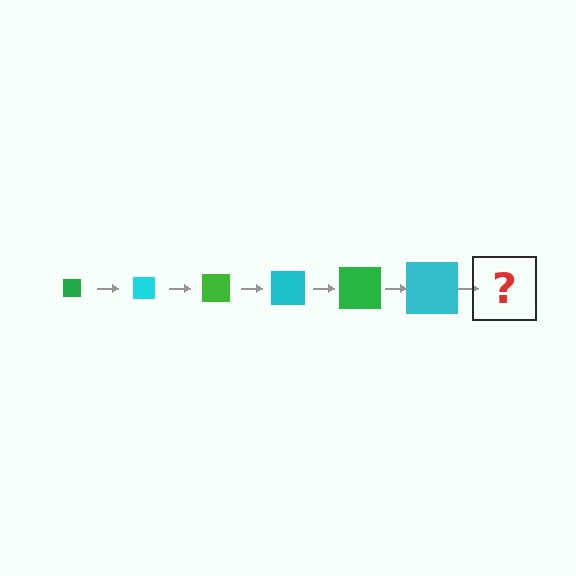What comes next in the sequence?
The next element should be a green square, larger than the previous one.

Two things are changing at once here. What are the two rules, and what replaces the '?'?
The two rules are that the square grows larger each step and the color cycles through green and cyan. The '?' should be a green square, larger than the previous one.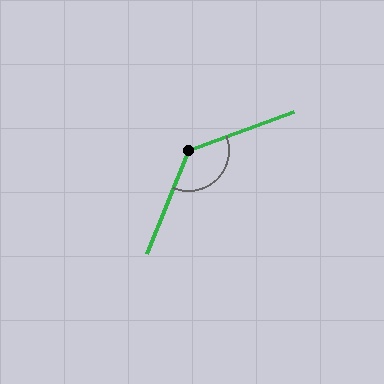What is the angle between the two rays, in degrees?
Approximately 132 degrees.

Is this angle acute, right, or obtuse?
It is obtuse.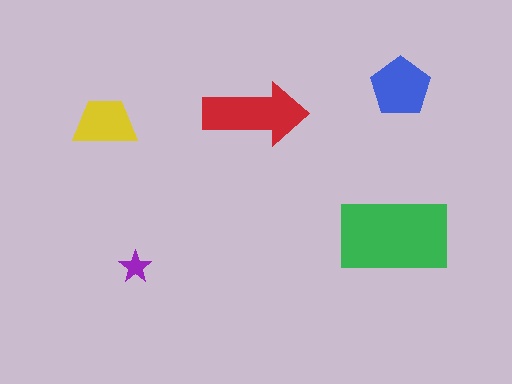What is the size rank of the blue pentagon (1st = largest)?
3rd.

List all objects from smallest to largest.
The purple star, the yellow trapezoid, the blue pentagon, the red arrow, the green rectangle.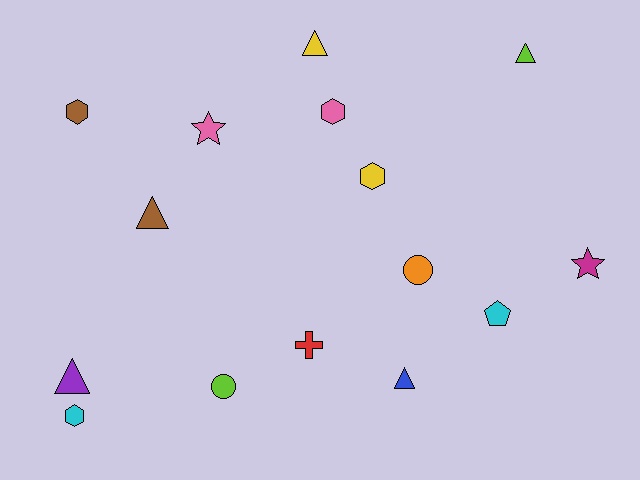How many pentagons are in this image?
There is 1 pentagon.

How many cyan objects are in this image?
There are 2 cyan objects.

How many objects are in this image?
There are 15 objects.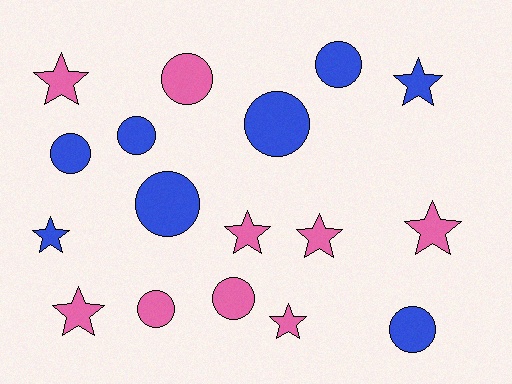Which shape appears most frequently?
Circle, with 9 objects.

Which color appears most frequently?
Pink, with 9 objects.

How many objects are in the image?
There are 17 objects.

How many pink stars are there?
There are 6 pink stars.